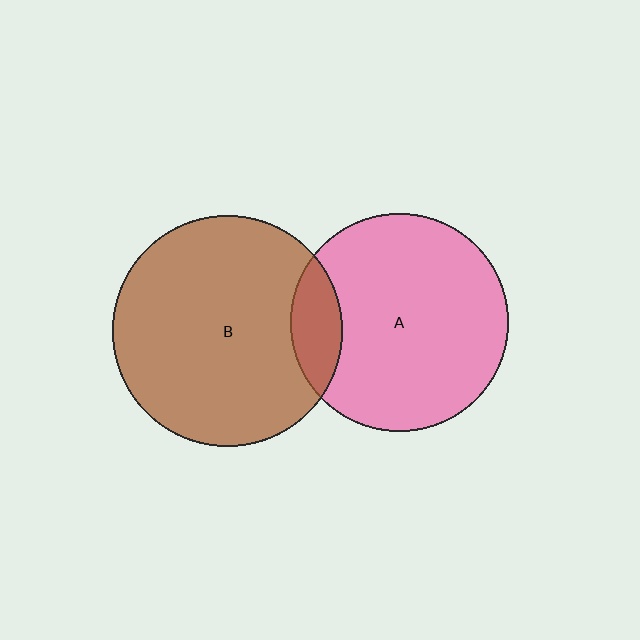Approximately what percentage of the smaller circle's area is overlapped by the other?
Approximately 15%.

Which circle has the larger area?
Circle B (brown).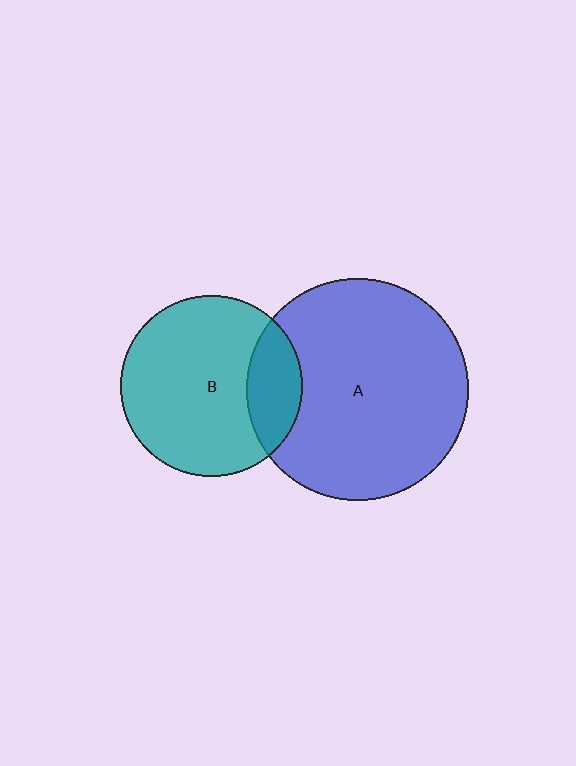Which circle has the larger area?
Circle A (blue).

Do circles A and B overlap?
Yes.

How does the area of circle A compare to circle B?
Approximately 1.5 times.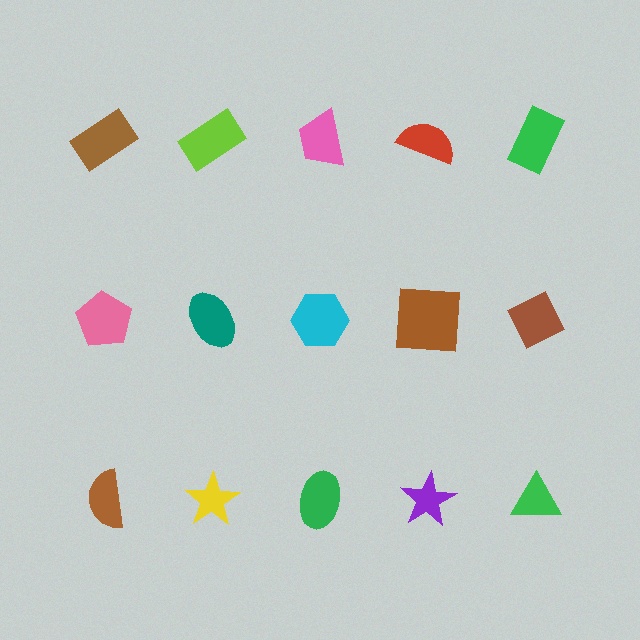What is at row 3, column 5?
A green triangle.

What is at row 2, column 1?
A pink pentagon.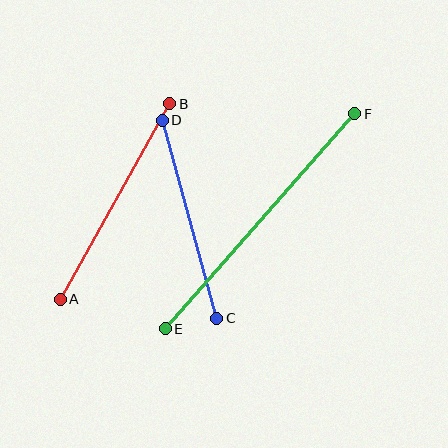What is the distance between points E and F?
The distance is approximately 286 pixels.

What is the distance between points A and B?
The distance is approximately 224 pixels.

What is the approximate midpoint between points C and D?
The midpoint is at approximately (190, 219) pixels.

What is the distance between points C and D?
The distance is approximately 206 pixels.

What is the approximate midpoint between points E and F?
The midpoint is at approximately (260, 221) pixels.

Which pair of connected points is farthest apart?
Points E and F are farthest apart.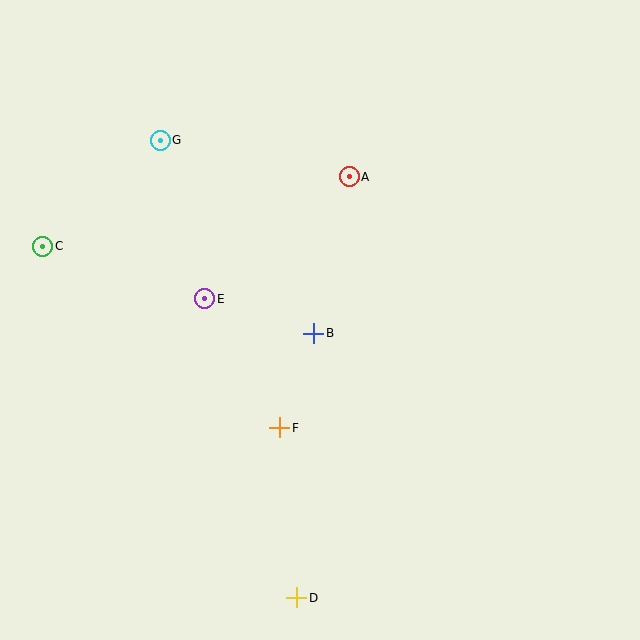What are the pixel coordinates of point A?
Point A is at (349, 177).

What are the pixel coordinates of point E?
Point E is at (205, 299).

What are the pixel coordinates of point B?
Point B is at (314, 333).